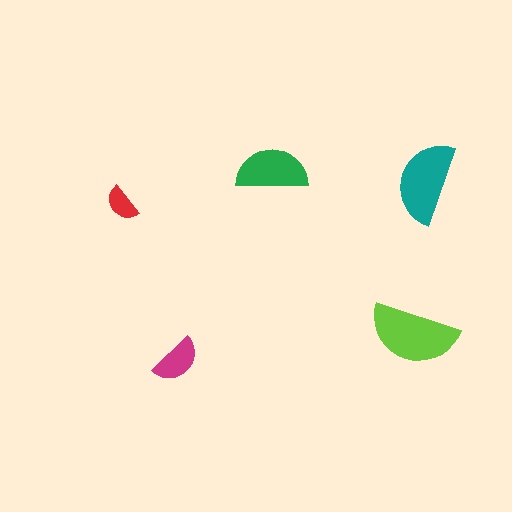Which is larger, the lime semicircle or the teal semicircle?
The lime one.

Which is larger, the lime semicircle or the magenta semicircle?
The lime one.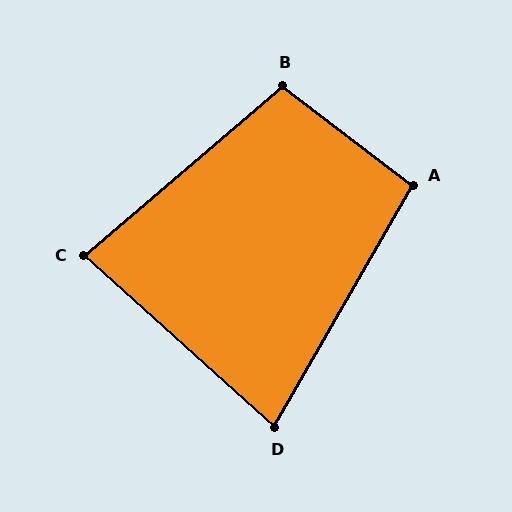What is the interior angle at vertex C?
Approximately 83 degrees (acute).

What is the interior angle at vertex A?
Approximately 97 degrees (obtuse).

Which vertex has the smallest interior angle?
D, at approximately 78 degrees.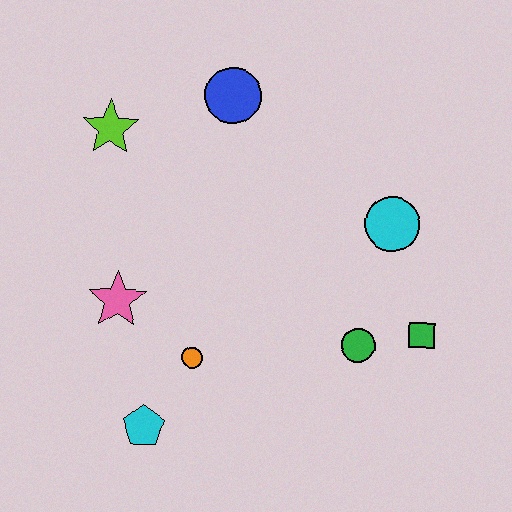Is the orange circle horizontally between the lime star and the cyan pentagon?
No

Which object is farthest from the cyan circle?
The cyan pentagon is farthest from the cyan circle.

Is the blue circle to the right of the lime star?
Yes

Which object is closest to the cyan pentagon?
The orange circle is closest to the cyan pentagon.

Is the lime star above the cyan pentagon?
Yes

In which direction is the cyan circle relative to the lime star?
The cyan circle is to the right of the lime star.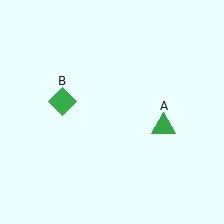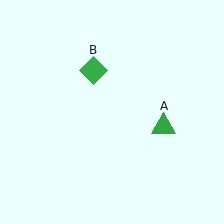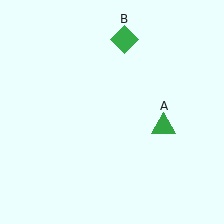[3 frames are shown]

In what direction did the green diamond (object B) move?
The green diamond (object B) moved up and to the right.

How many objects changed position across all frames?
1 object changed position: green diamond (object B).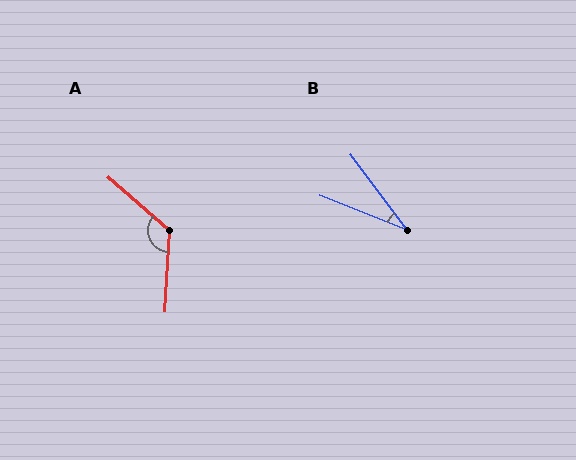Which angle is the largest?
A, at approximately 128 degrees.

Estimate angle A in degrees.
Approximately 128 degrees.